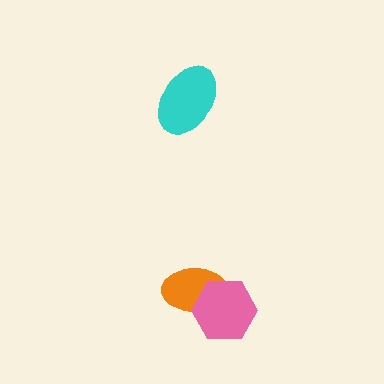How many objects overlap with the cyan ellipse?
0 objects overlap with the cyan ellipse.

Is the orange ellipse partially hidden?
Yes, it is partially covered by another shape.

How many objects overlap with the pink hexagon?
1 object overlaps with the pink hexagon.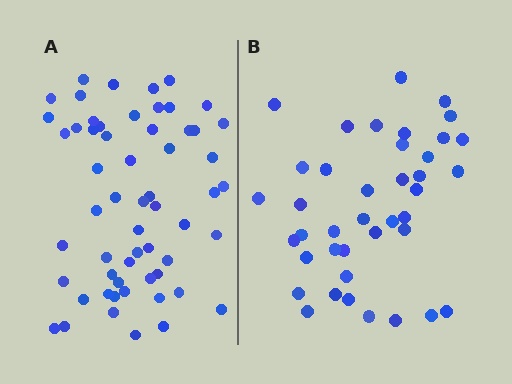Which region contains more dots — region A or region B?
Region A (the left region) has more dots.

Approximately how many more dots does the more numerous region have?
Region A has approximately 20 more dots than region B.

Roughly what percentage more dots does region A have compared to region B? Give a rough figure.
About 45% more.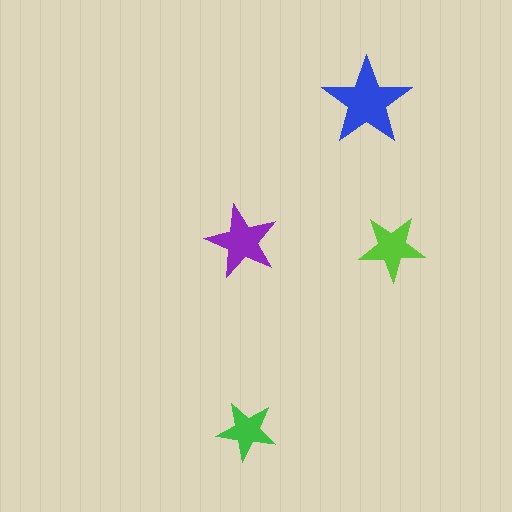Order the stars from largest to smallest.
the blue one, the purple one, the lime one, the green one.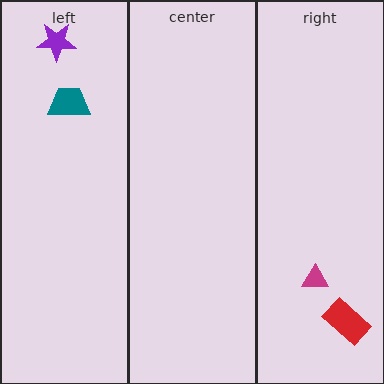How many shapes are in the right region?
2.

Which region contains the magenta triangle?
The right region.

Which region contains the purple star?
The left region.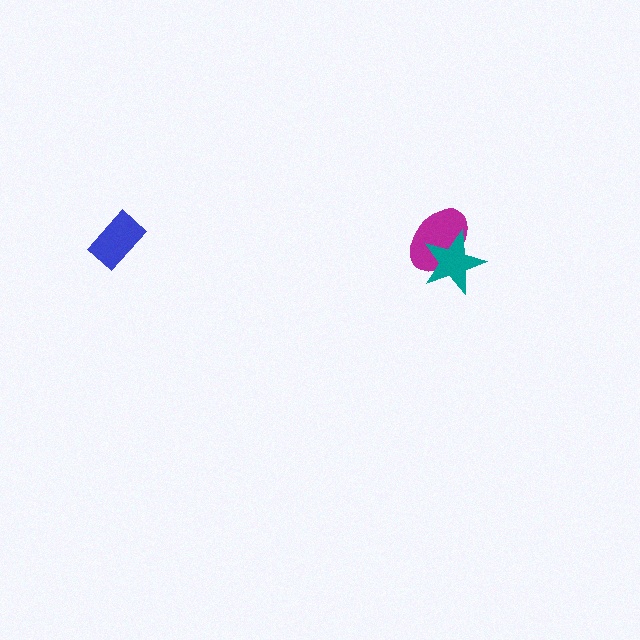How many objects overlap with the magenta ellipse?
1 object overlaps with the magenta ellipse.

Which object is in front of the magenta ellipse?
The teal star is in front of the magenta ellipse.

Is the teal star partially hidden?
No, no other shape covers it.